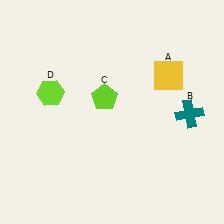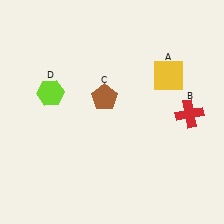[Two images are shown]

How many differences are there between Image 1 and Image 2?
There are 2 differences between the two images.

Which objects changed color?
B changed from teal to red. C changed from lime to brown.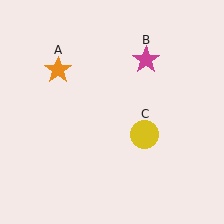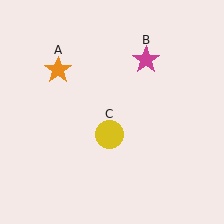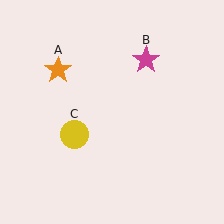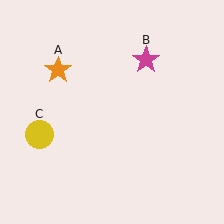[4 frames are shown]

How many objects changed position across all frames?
1 object changed position: yellow circle (object C).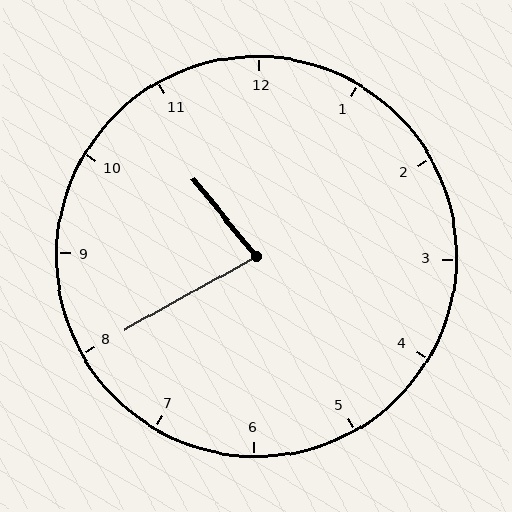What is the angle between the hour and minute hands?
Approximately 80 degrees.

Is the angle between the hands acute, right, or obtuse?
It is acute.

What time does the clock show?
10:40.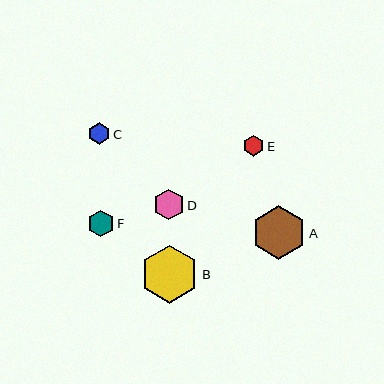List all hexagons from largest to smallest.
From largest to smallest: B, A, D, F, C, E.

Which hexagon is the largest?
Hexagon B is the largest with a size of approximately 58 pixels.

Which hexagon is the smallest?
Hexagon E is the smallest with a size of approximately 20 pixels.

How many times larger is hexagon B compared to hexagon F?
Hexagon B is approximately 2.2 times the size of hexagon F.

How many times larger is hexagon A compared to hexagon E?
Hexagon A is approximately 2.6 times the size of hexagon E.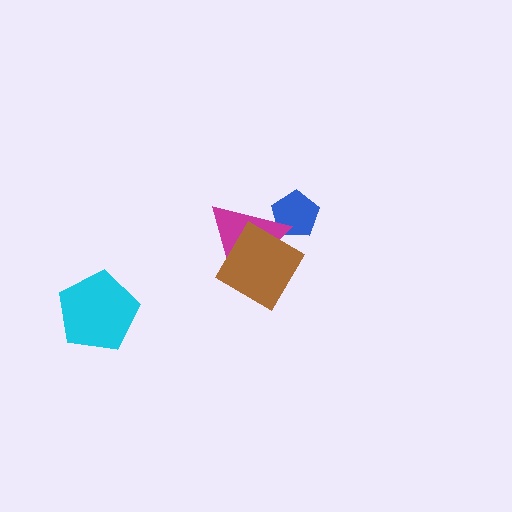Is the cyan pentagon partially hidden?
No, no other shape covers it.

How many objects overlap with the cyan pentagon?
0 objects overlap with the cyan pentagon.